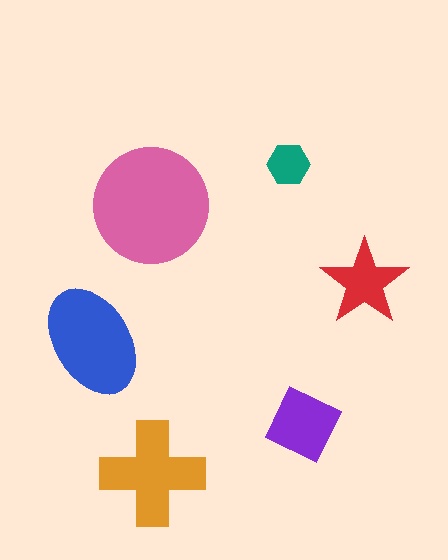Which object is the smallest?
The teal hexagon.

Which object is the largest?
The pink circle.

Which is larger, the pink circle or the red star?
The pink circle.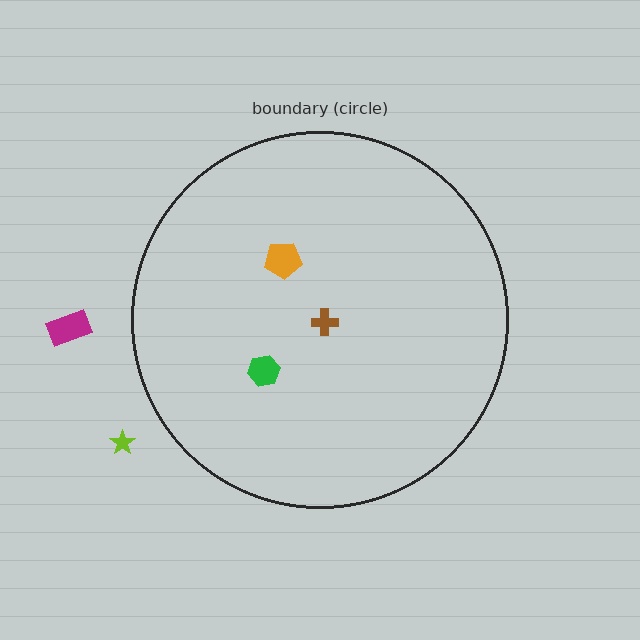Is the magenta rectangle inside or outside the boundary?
Outside.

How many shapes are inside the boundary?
3 inside, 2 outside.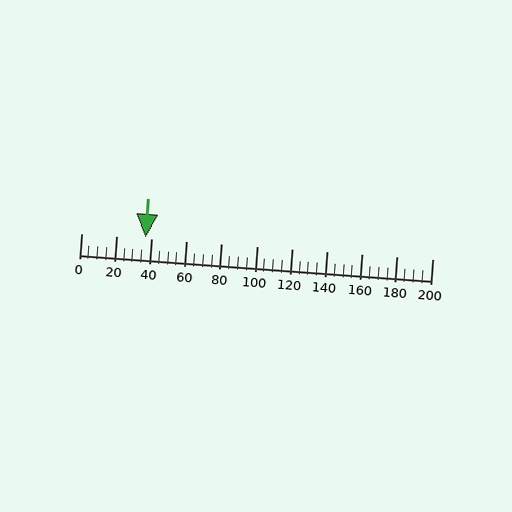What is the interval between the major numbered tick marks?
The major tick marks are spaced 20 units apart.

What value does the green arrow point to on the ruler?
The green arrow points to approximately 37.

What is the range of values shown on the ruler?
The ruler shows values from 0 to 200.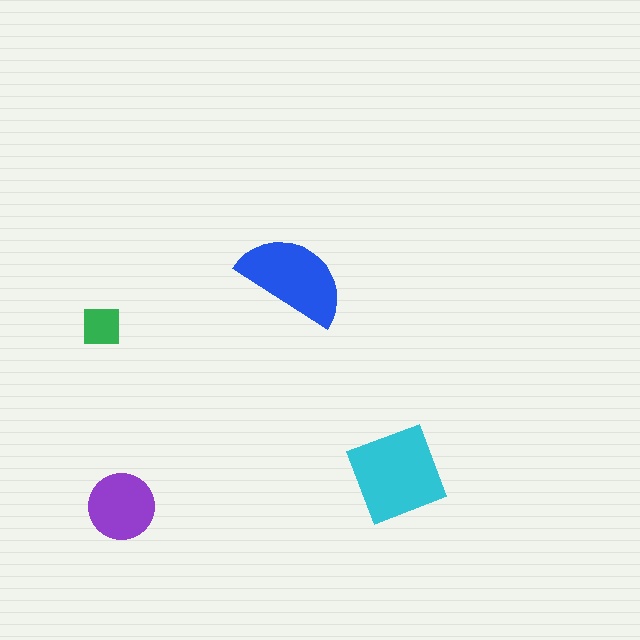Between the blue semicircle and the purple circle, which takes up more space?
The blue semicircle.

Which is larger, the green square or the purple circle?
The purple circle.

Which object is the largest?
The cyan diamond.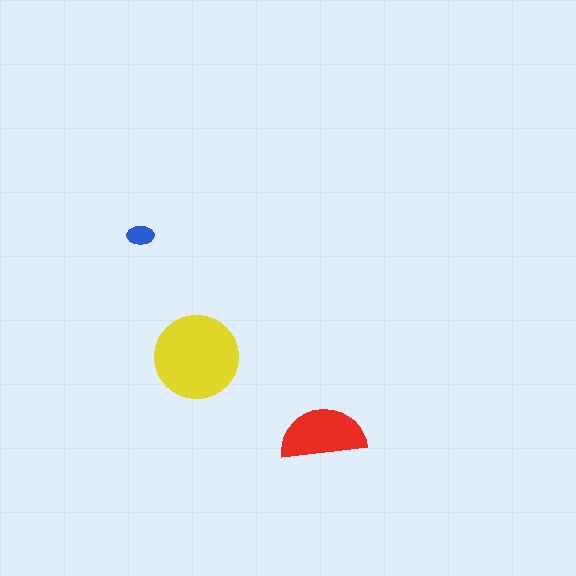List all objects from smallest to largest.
The blue ellipse, the red semicircle, the yellow circle.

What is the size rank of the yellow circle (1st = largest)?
1st.